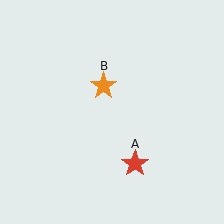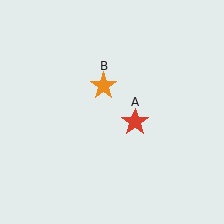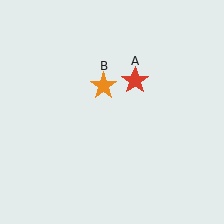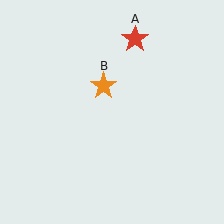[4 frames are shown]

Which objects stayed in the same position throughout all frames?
Orange star (object B) remained stationary.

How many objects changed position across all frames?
1 object changed position: red star (object A).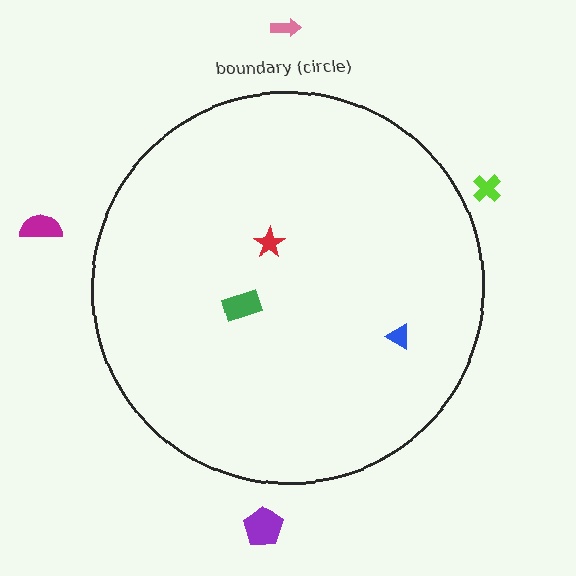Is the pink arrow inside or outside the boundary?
Outside.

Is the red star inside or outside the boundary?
Inside.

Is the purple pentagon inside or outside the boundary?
Outside.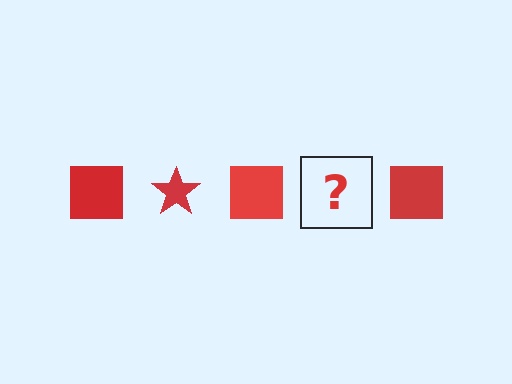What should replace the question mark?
The question mark should be replaced with a red star.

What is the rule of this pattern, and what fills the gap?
The rule is that the pattern cycles through square, star shapes in red. The gap should be filled with a red star.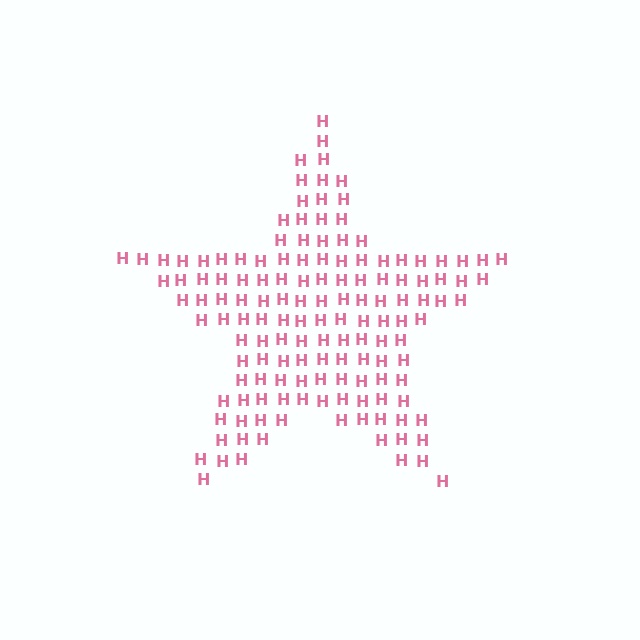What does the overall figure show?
The overall figure shows a star.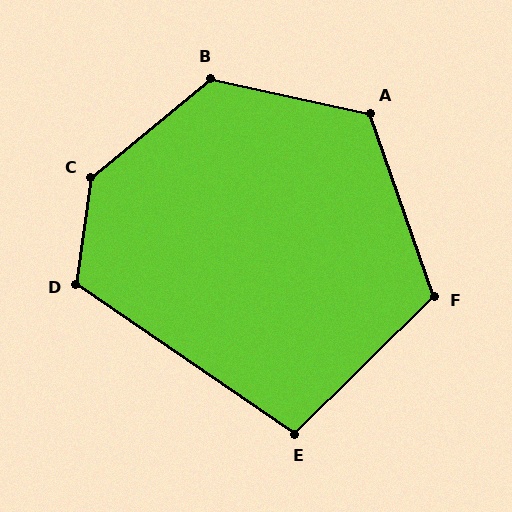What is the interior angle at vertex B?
Approximately 128 degrees (obtuse).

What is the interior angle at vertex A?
Approximately 121 degrees (obtuse).